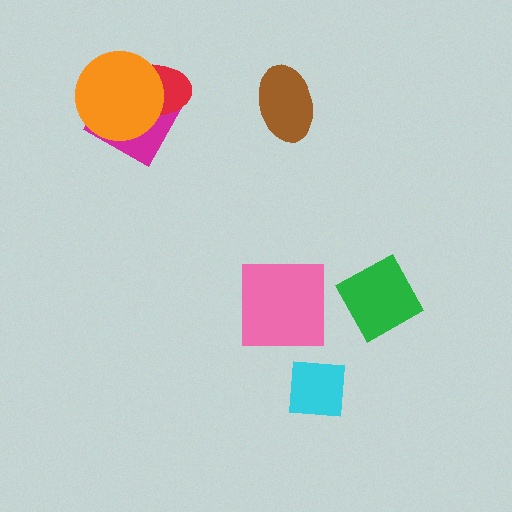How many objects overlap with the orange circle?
2 objects overlap with the orange circle.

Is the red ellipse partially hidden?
Yes, it is partially covered by another shape.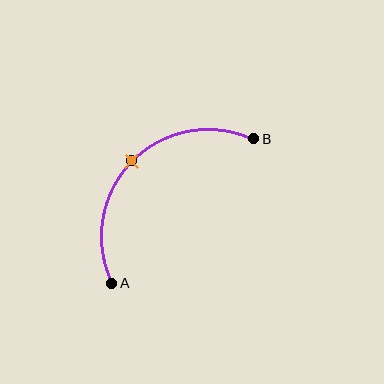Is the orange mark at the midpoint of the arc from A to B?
Yes. The orange mark lies on the arc at equal arc-length from both A and B — it is the arc midpoint.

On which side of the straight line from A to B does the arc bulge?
The arc bulges above and to the left of the straight line connecting A and B.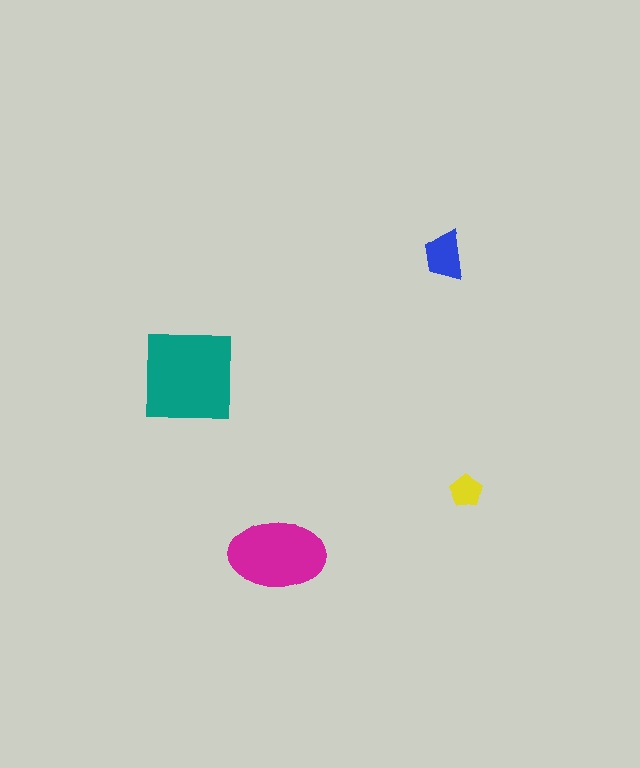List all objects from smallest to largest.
The yellow pentagon, the blue trapezoid, the magenta ellipse, the teal square.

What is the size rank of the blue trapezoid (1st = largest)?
3rd.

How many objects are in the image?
There are 4 objects in the image.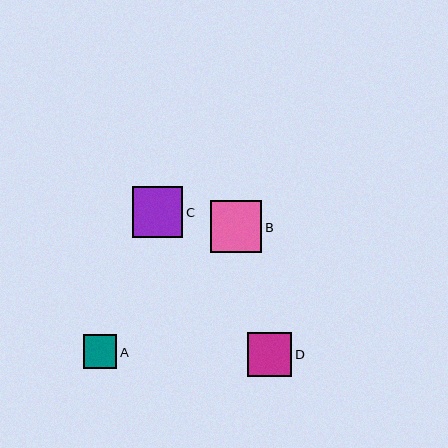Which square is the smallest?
Square A is the smallest with a size of approximately 33 pixels.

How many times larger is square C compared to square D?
Square C is approximately 1.2 times the size of square D.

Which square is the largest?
Square B is the largest with a size of approximately 51 pixels.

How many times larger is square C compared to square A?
Square C is approximately 1.5 times the size of square A.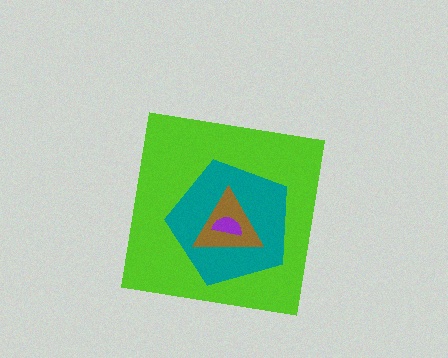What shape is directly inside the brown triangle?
The purple semicircle.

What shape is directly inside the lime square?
The teal pentagon.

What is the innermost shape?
The purple semicircle.